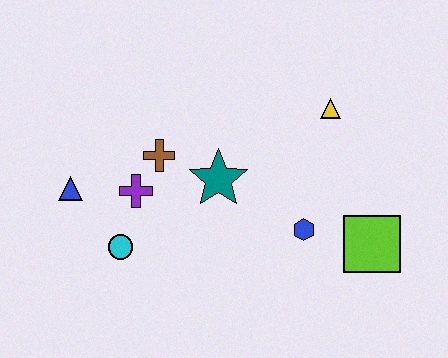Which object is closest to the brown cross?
The purple cross is closest to the brown cross.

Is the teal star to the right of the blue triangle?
Yes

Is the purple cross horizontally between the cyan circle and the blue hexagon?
Yes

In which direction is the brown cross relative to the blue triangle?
The brown cross is to the right of the blue triangle.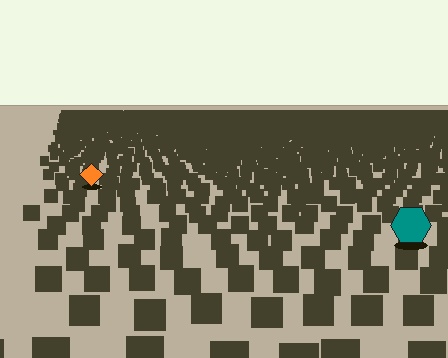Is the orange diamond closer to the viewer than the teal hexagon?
No. The teal hexagon is closer — you can tell from the texture gradient: the ground texture is coarser near it.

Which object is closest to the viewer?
The teal hexagon is closest. The texture marks near it are larger and more spread out.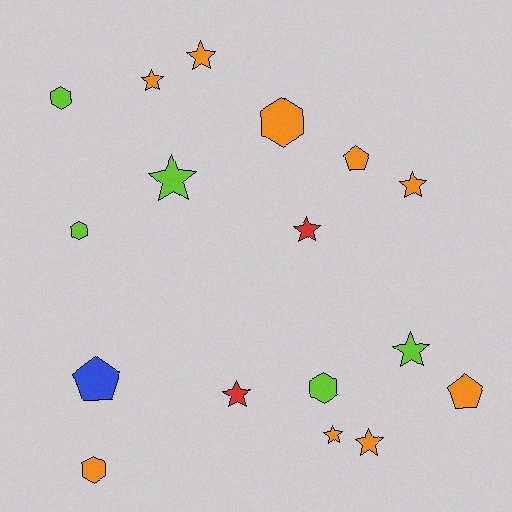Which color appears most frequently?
Orange, with 9 objects.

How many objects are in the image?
There are 17 objects.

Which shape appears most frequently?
Star, with 9 objects.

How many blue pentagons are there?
There is 1 blue pentagon.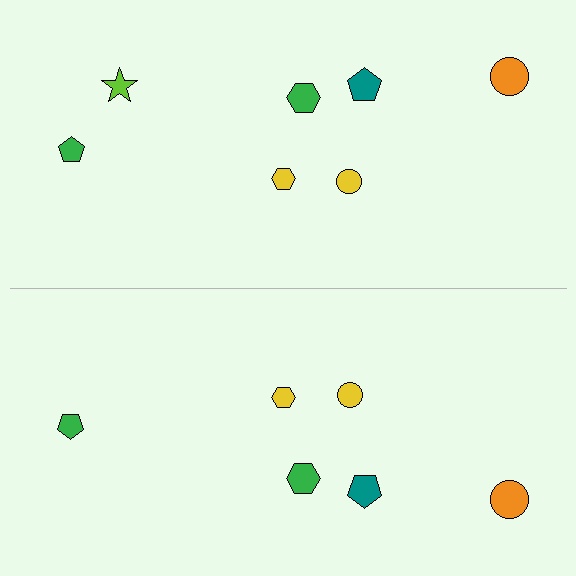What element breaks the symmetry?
A lime star is missing from the bottom side.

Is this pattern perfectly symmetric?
No, the pattern is not perfectly symmetric. A lime star is missing from the bottom side.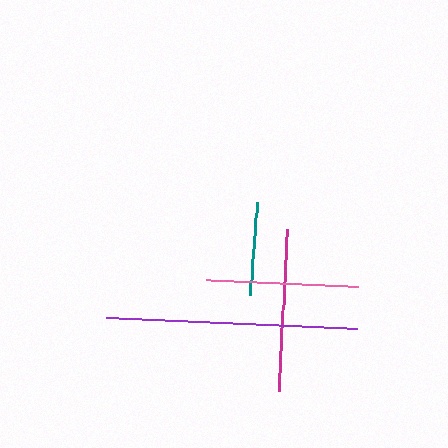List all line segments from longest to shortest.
From longest to shortest: purple, magenta, pink, teal.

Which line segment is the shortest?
The teal line is the shortest at approximately 94 pixels.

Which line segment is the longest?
The purple line is the longest at approximately 251 pixels.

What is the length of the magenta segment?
The magenta segment is approximately 162 pixels long.